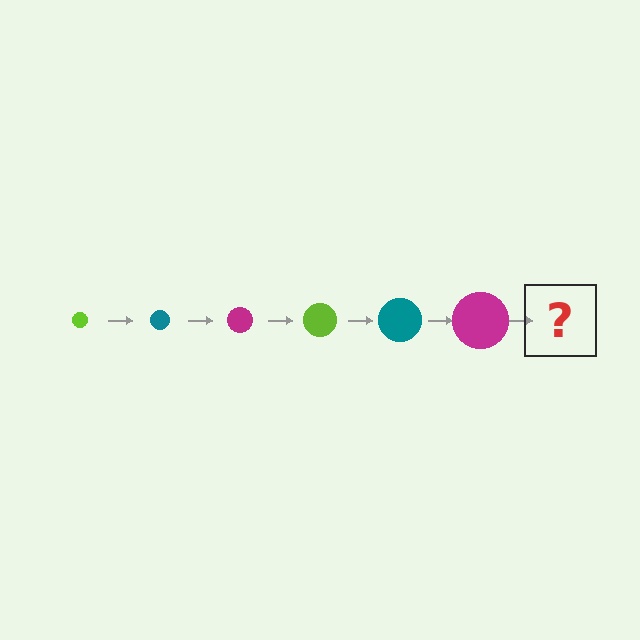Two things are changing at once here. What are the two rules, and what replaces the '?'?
The two rules are that the circle grows larger each step and the color cycles through lime, teal, and magenta. The '?' should be a lime circle, larger than the previous one.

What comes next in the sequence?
The next element should be a lime circle, larger than the previous one.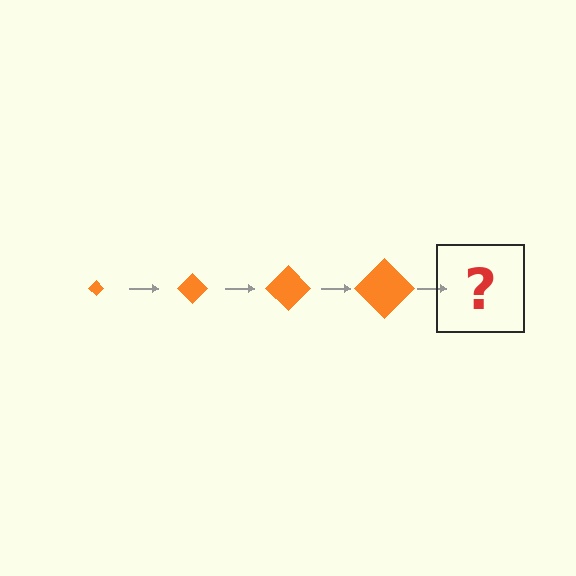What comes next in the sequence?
The next element should be an orange diamond, larger than the previous one.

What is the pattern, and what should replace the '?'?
The pattern is that the diamond gets progressively larger each step. The '?' should be an orange diamond, larger than the previous one.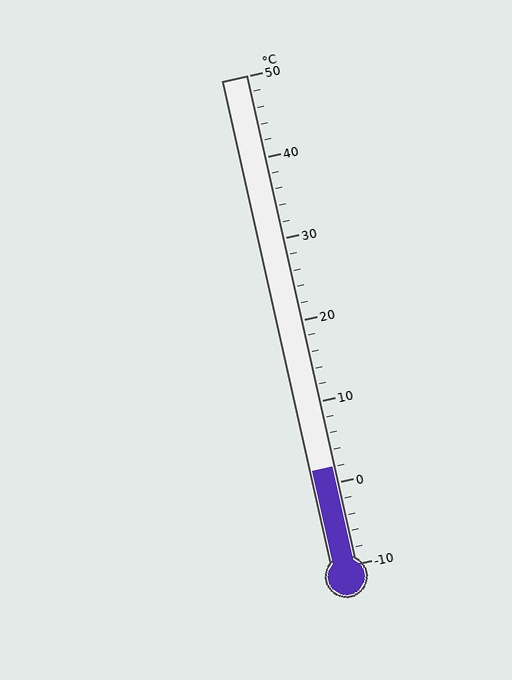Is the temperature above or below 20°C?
The temperature is below 20°C.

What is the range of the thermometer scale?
The thermometer scale ranges from -10°C to 50°C.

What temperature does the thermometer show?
The thermometer shows approximately 2°C.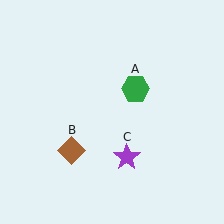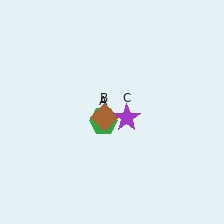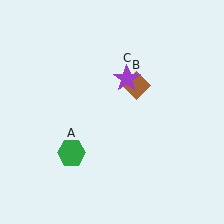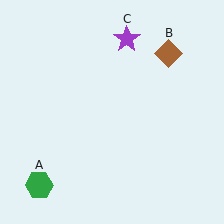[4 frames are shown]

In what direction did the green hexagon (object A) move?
The green hexagon (object A) moved down and to the left.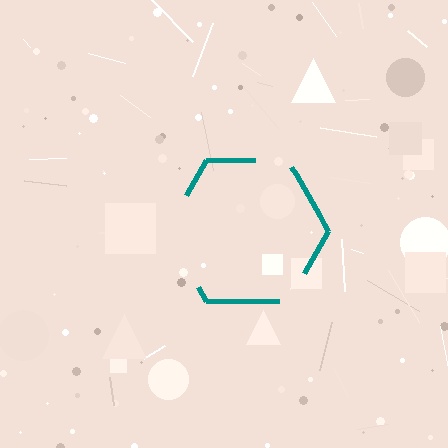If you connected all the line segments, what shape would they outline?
They would outline a hexagon.